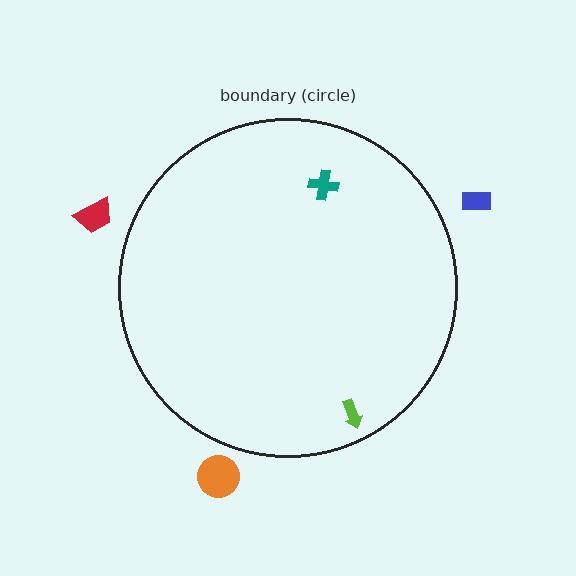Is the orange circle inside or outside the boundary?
Outside.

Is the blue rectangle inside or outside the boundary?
Outside.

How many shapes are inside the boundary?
2 inside, 3 outside.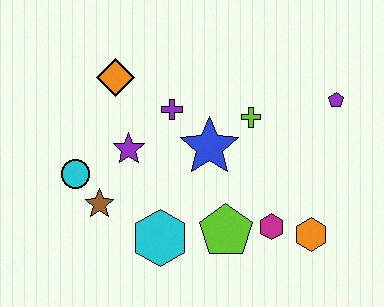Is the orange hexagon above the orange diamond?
No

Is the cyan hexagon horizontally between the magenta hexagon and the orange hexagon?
No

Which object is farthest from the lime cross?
The cyan circle is farthest from the lime cross.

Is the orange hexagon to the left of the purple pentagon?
Yes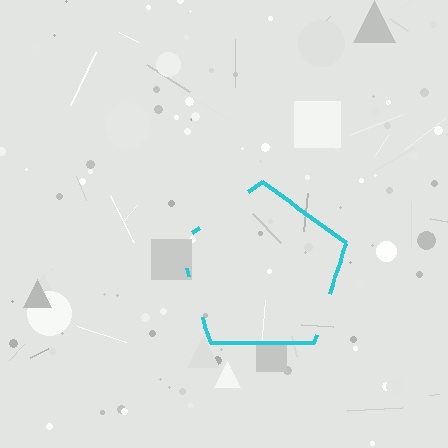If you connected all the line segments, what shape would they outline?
They would outline a pentagon.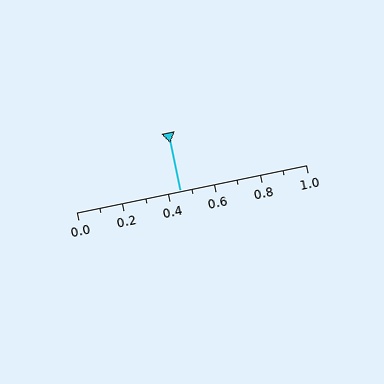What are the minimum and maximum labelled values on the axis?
The axis runs from 0.0 to 1.0.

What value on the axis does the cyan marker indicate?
The marker indicates approximately 0.45.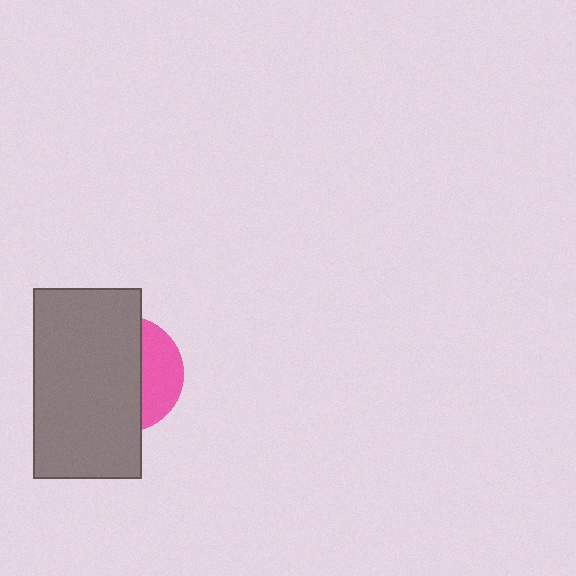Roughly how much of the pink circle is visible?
A small part of it is visible (roughly 33%).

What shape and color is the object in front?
The object in front is a gray rectangle.